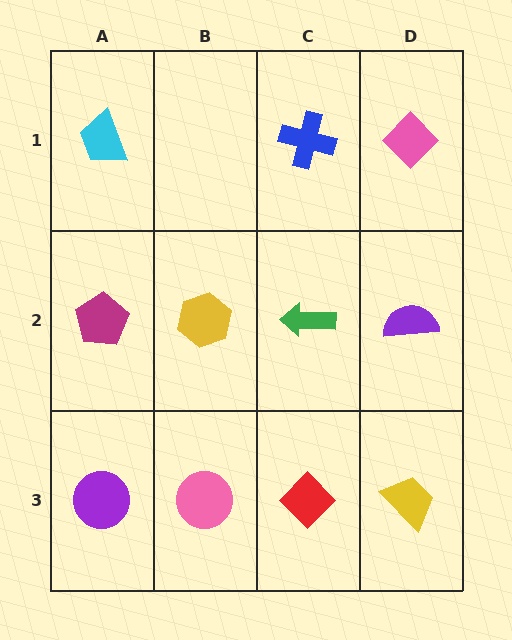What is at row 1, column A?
A cyan trapezoid.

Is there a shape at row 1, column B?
No, that cell is empty.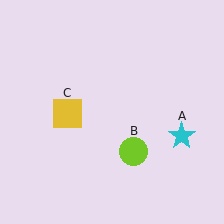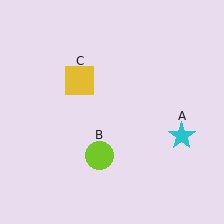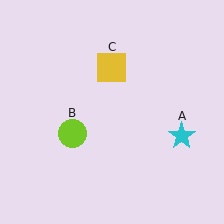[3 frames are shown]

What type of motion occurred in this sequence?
The lime circle (object B), yellow square (object C) rotated clockwise around the center of the scene.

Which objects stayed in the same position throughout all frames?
Cyan star (object A) remained stationary.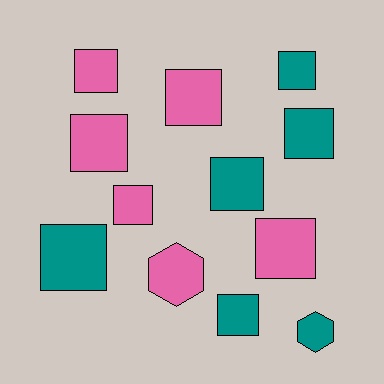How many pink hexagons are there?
There is 1 pink hexagon.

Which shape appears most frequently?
Square, with 10 objects.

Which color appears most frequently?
Pink, with 6 objects.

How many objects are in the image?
There are 12 objects.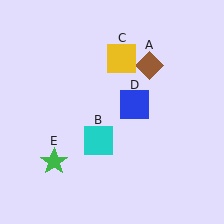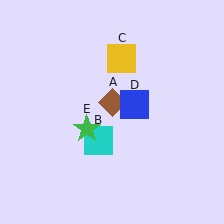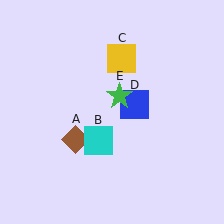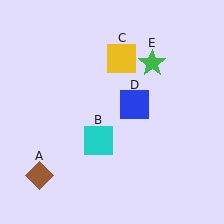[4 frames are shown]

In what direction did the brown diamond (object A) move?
The brown diamond (object A) moved down and to the left.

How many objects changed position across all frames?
2 objects changed position: brown diamond (object A), green star (object E).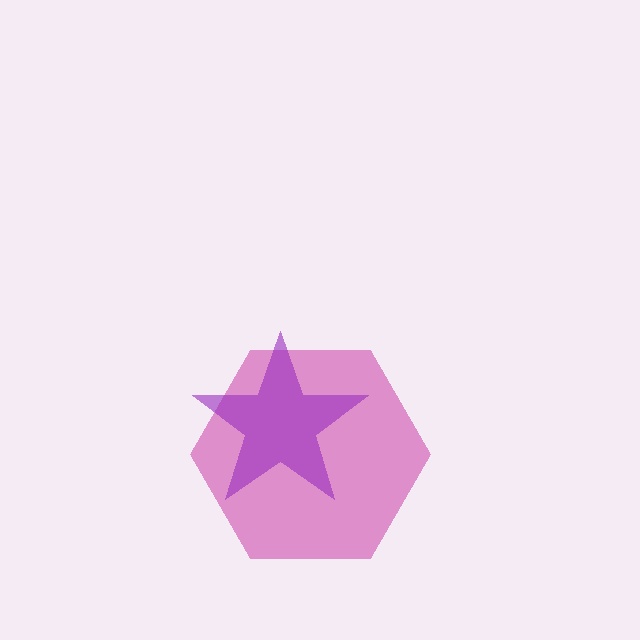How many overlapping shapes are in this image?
There are 2 overlapping shapes in the image.